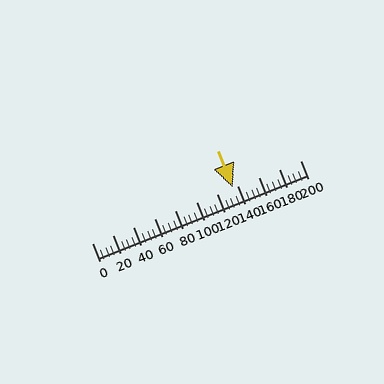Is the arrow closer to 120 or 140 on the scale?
The arrow is closer to 140.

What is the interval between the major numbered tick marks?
The major tick marks are spaced 20 units apart.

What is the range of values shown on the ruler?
The ruler shows values from 0 to 200.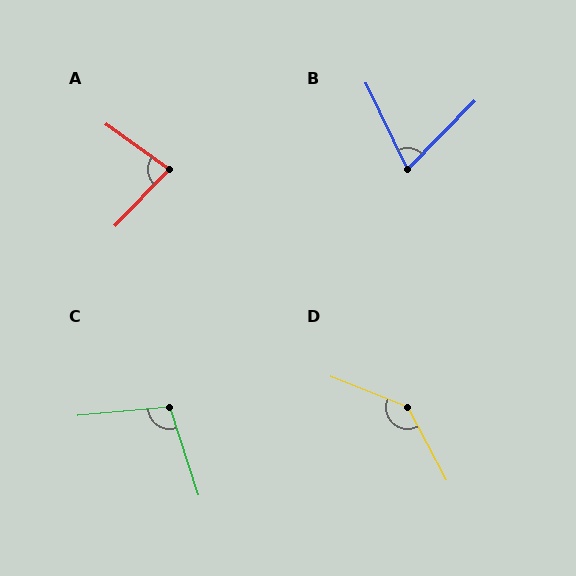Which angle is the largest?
D, at approximately 140 degrees.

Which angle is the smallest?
B, at approximately 70 degrees.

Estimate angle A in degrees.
Approximately 82 degrees.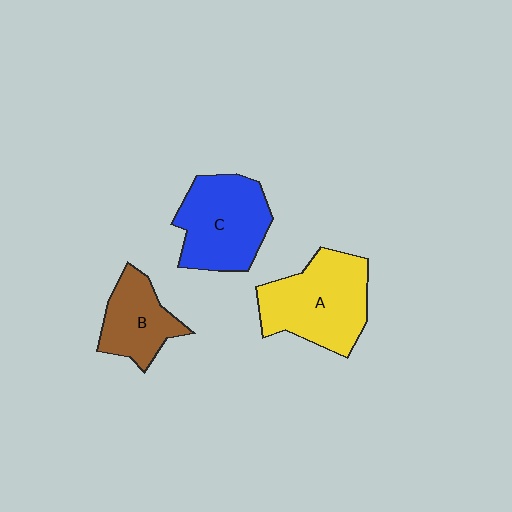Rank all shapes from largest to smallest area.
From largest to smallest: A (yellow), C (blue), B (brown).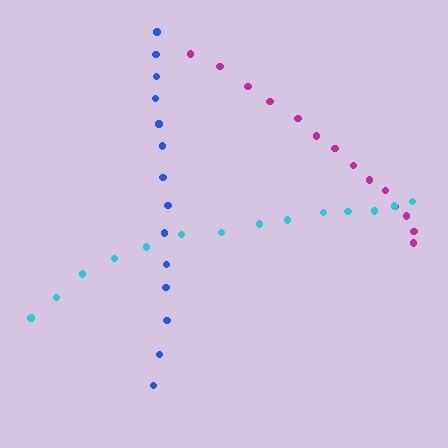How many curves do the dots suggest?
There are 3 distinct paths.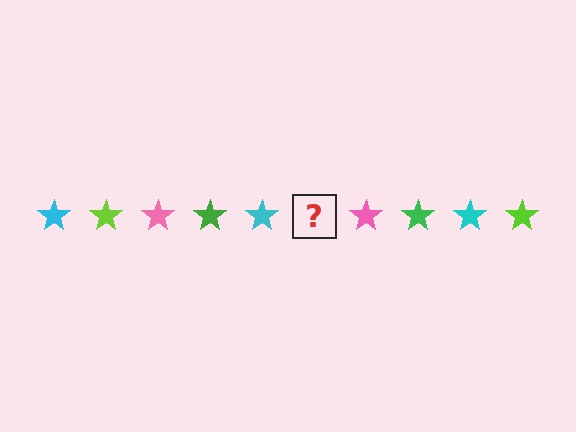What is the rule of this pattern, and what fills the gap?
The rule is that the pattern cycles through cyan, lime, pink, green stars. The gap should be filled with a lime star.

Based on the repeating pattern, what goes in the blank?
The blank should be a lime star.